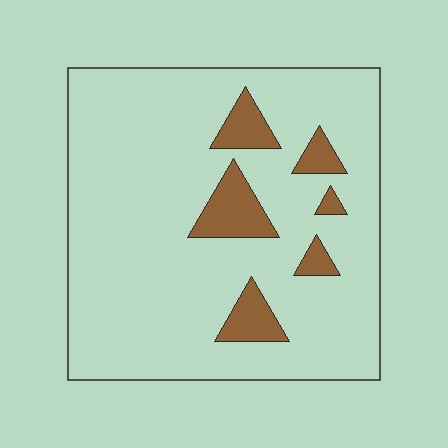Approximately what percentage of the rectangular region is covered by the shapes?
Approximately 10%.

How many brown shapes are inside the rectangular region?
6.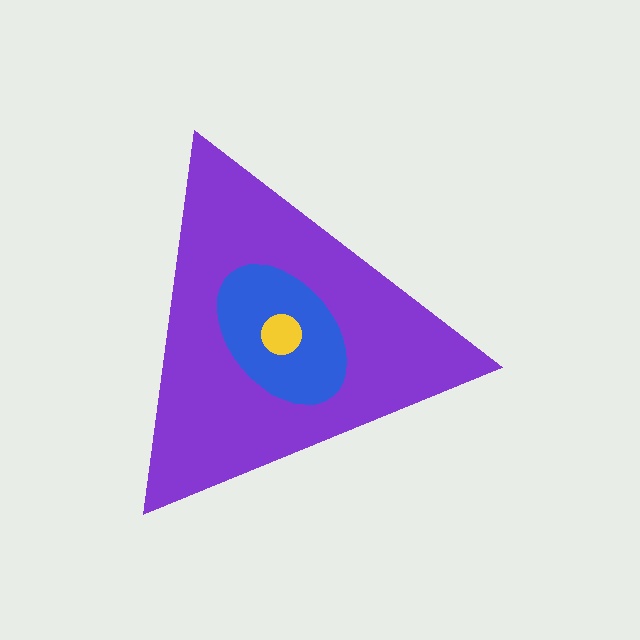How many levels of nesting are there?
3.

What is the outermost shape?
The purple triangle.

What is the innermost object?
The yellow circle.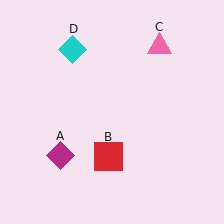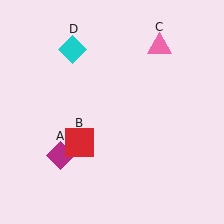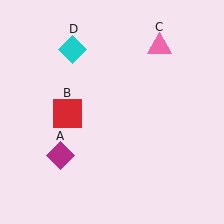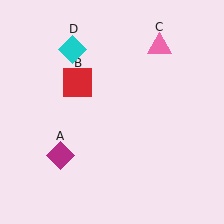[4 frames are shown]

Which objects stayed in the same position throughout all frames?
Magenta diamond (object A) and pink triangle (object C) and cyan diamond (object D) remained stationary.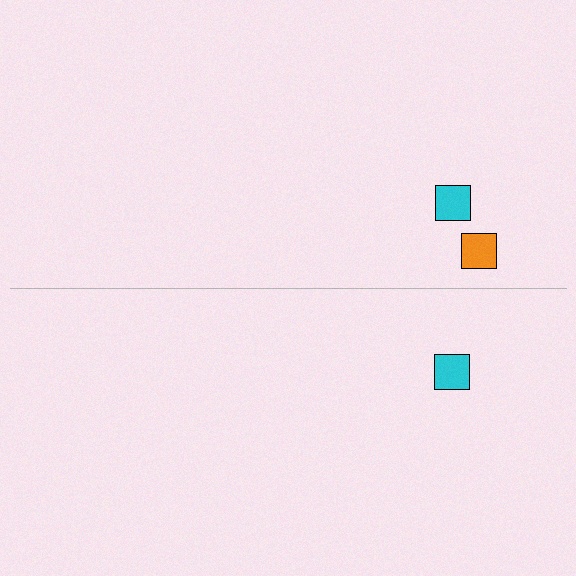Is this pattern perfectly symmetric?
No, the pattern is not perfectly symmetric. A orange square is missing from the bottom side.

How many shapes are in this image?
There are 3 shapes in this image.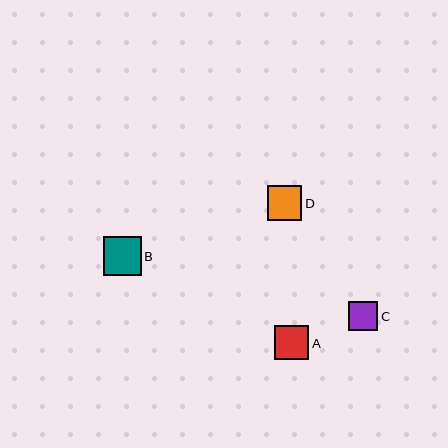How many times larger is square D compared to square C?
Square D is approximately 1.2 times the size of square C.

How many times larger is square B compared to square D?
Square B is approximately 1.1 times the size of square D.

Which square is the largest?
Square B is the largest with a size of approximately 38 pixels.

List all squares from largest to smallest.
From largest to smallest: B, D, A, C.